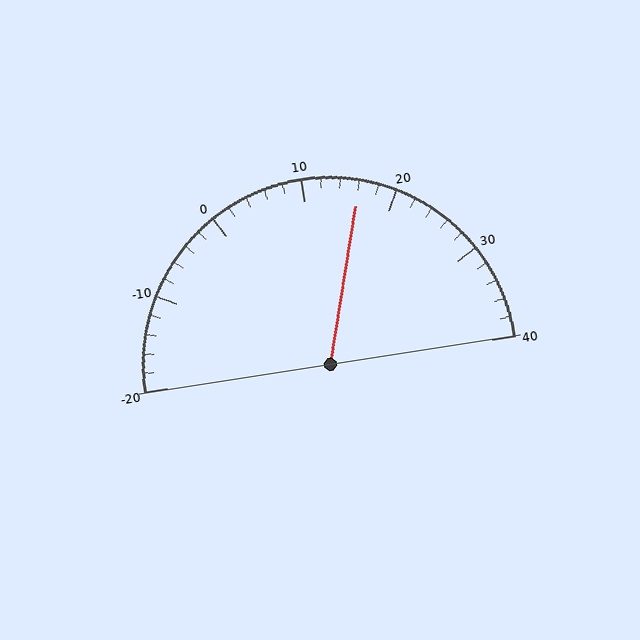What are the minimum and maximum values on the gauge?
The gauge ranges from -20 to 40.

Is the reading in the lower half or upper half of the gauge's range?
The reading is in the upper half of the range (-20 to 40).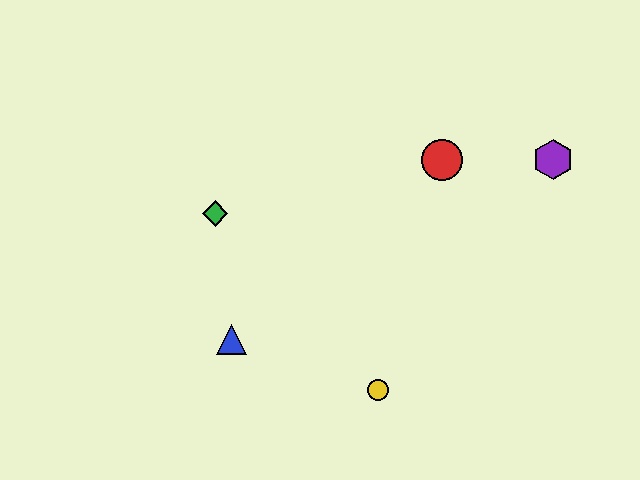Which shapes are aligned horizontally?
The red circle, the purple hexagon are aligned horizontally.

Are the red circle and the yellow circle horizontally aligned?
No, the red circle is at y≈160 and the yellow circle is at y≈390.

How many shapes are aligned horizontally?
2 shapes (the red circle, the purple hexagon) are aligned horizontally.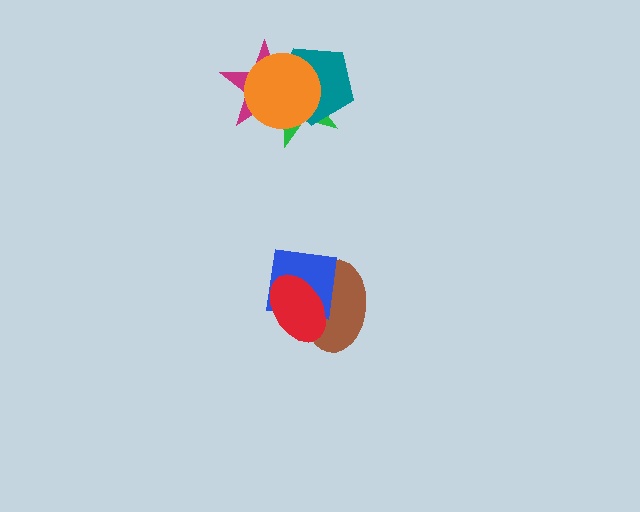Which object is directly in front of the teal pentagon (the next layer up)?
The magenta star is directly in front of the teal pentagon.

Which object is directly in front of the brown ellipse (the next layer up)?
The blue square is directly in front of the brown ellipse.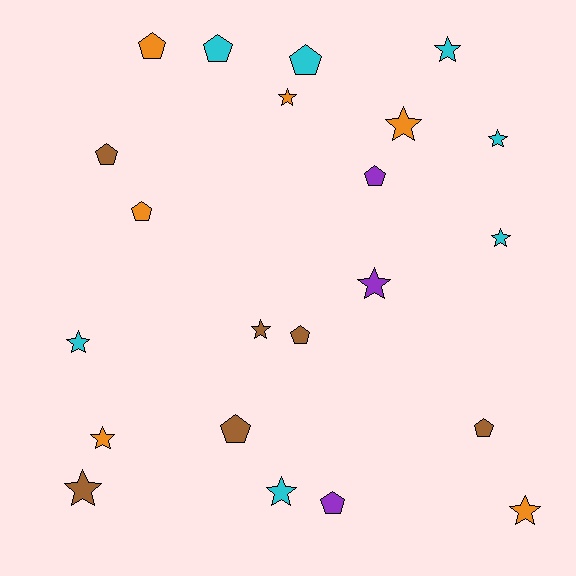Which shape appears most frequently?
Star, with 12 objects.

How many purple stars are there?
There is 1 purple star.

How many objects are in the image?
There are 22 objects.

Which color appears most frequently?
Cyan, with 7 objects.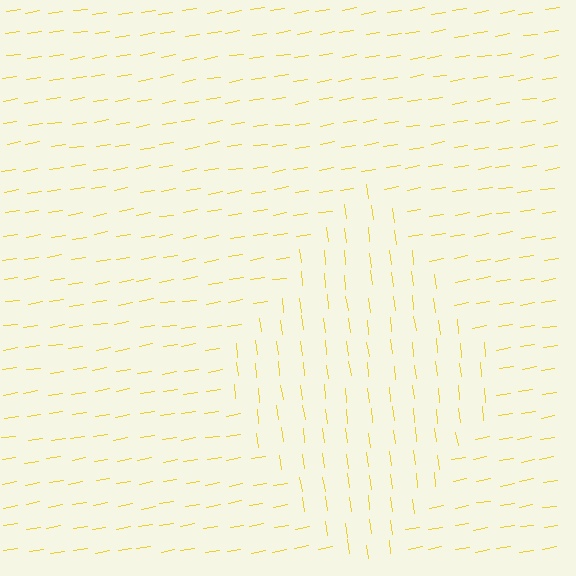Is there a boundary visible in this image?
Yes, there is a texture boundary formed by a change in line orientation.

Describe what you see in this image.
The image is filled with small yellow line segments. A diamond region in the image has lines oriented differently from the surrounding lines, creating a visible texture boundary.